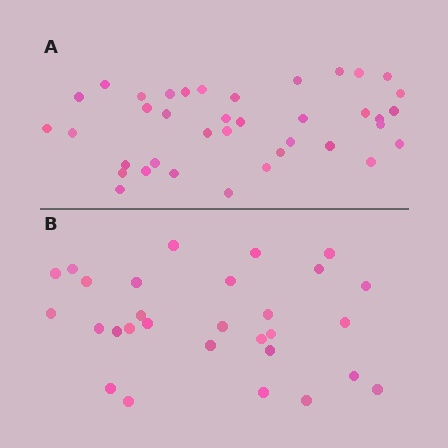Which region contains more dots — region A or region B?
Region A (the top region) has more dots.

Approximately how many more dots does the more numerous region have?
Region A has roughly 8 or so more dots than region B.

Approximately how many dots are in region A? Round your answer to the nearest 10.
About 40 dots. (The exact count is 38, which rounds to 40.)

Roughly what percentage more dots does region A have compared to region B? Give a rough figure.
About 30% more.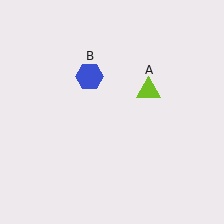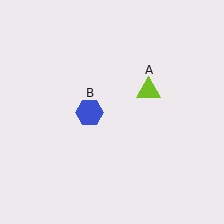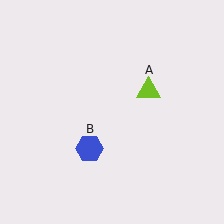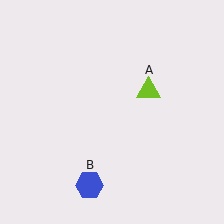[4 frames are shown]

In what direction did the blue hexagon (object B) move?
The blue hexagon (object B) moved down.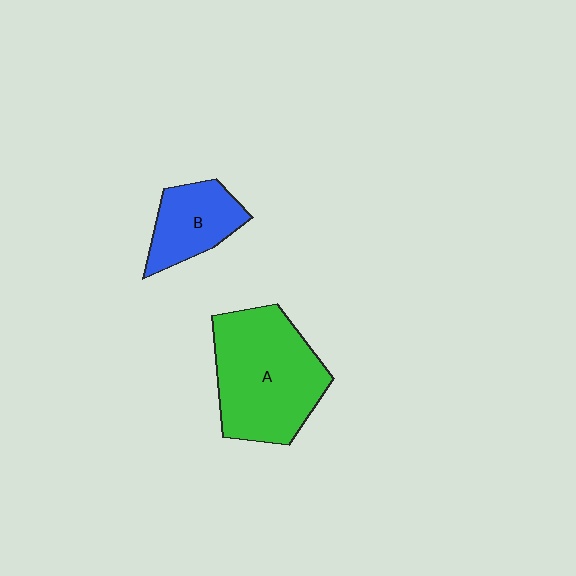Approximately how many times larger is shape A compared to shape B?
Approximately 2.0 times.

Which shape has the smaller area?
Shape B (blue).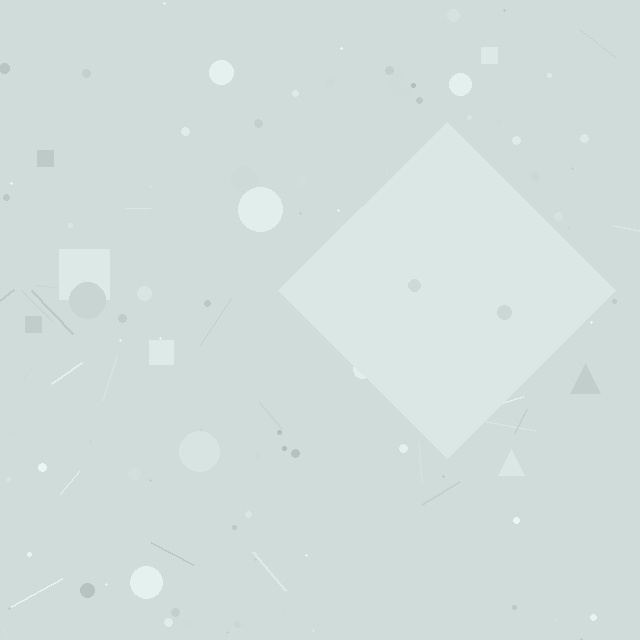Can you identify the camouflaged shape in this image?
The camouflaged shape is a diamond.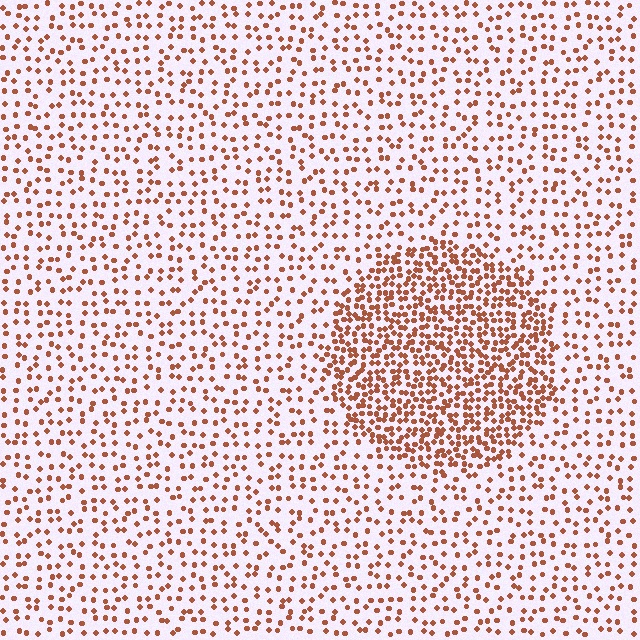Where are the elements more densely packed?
The elements are more densely packed inside the circle boundary.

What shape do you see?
I see a circle.